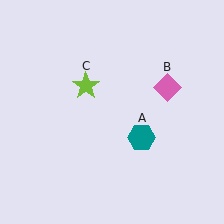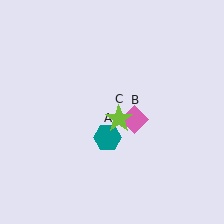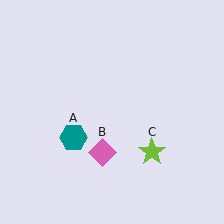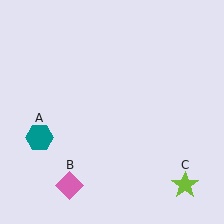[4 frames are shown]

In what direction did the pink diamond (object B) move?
The pink diamond (object B) moved down and to the left.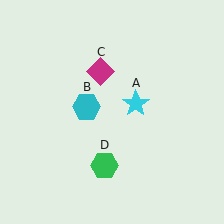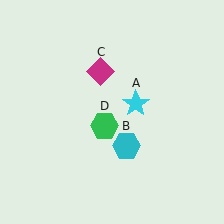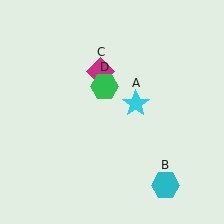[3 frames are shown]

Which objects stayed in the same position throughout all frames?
Cyan star (object A) and magenta diamond (object C) remained stationary.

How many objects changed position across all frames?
2 objects changed position: cyan hexagon (object B), green hexagon (object D).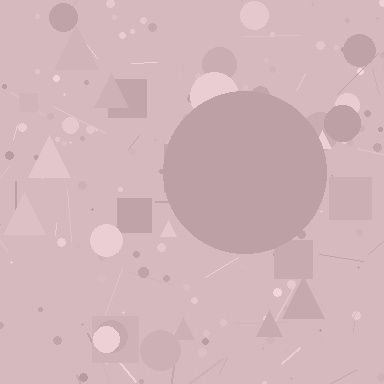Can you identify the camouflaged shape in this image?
The camouflaged shape is a circle.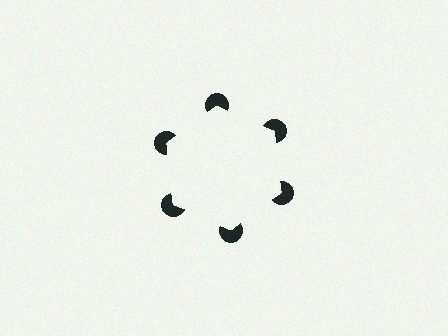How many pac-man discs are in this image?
There are 6 — one at each vertex of the illusory hexagon.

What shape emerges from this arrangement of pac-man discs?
An illusory hexagon — its edges are inferred from the aligned wedge cuts in the pac-man discs, not physically drawn.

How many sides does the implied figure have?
6 sides.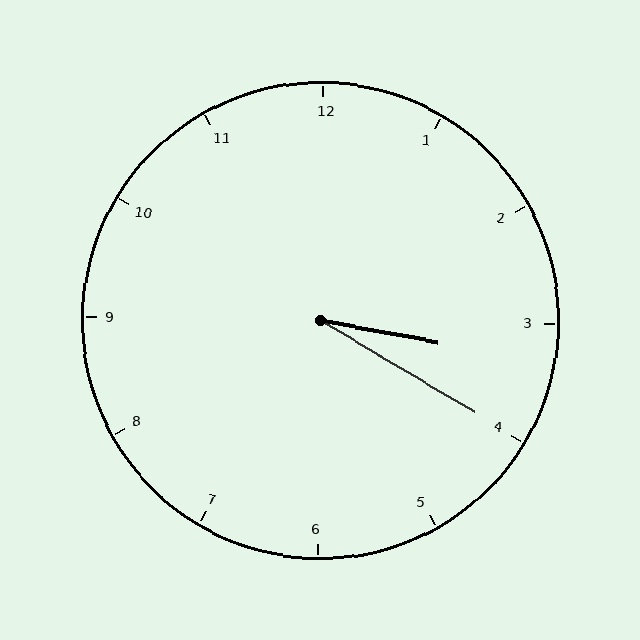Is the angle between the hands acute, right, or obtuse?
It is acute.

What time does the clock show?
3:20.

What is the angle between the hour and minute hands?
Approximately 20 degrees.